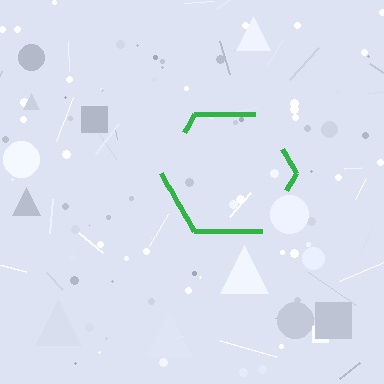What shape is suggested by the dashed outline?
The dashed outline suggests a hexagon.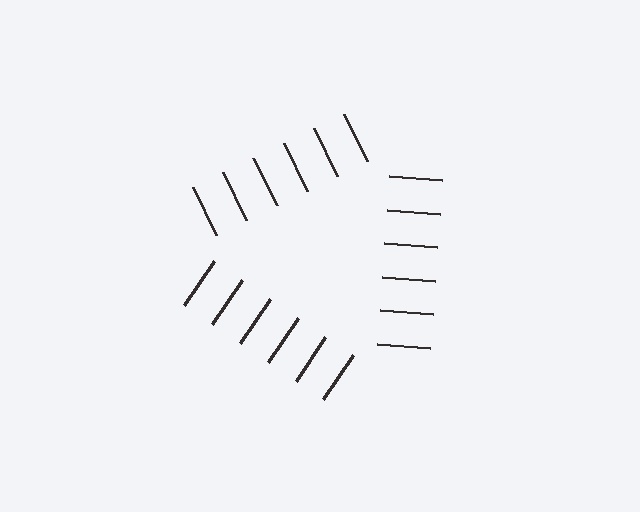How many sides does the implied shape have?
3 sides — the line-ends trace a triangle.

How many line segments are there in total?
18 — 6 along each of the 3 edges.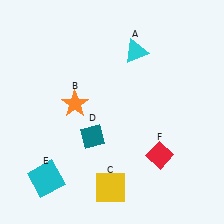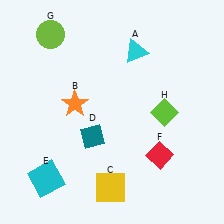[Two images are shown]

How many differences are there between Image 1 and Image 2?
There are 2 differences between the two images.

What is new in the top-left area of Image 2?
A lime circle (G) was added in the top-left area of Image 2.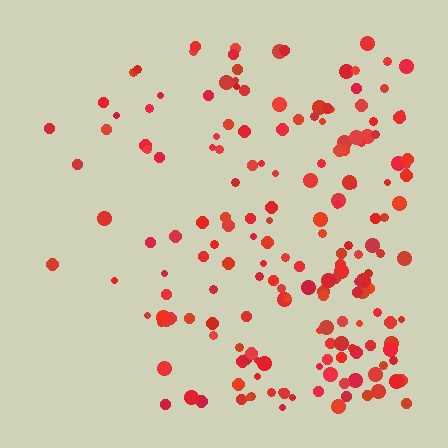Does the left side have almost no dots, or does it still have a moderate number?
Still a moderate number, just noticeably fewer than the right.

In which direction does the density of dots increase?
From left to right, with the right side densest.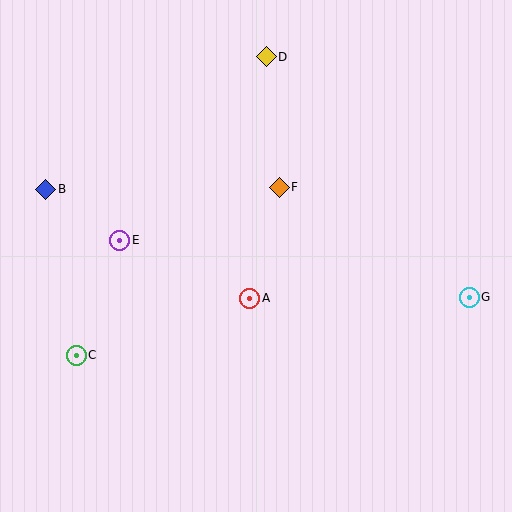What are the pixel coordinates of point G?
Point G is at (469, 297).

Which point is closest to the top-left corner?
Point B is closest to the top-left corner.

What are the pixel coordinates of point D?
Point D is at (266, 57).